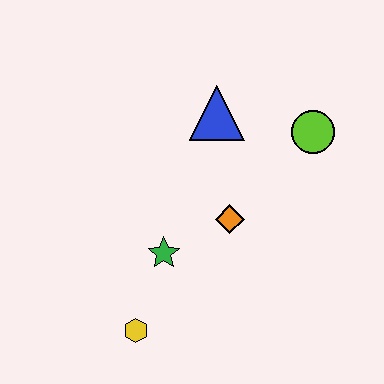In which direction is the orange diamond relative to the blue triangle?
The orange diamond is below the blue triangle.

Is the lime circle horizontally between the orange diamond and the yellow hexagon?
No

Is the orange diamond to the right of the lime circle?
No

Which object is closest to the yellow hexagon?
The green star is closest to the yellow hexagon.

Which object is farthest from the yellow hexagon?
The lime circle is farthest from the yellow hexagon.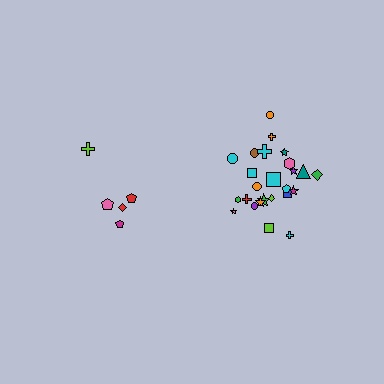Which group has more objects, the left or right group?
The right group.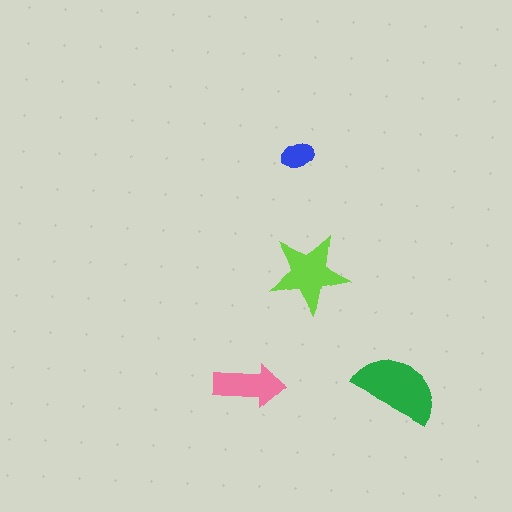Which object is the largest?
The green semicircle.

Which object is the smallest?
The blue ellipse.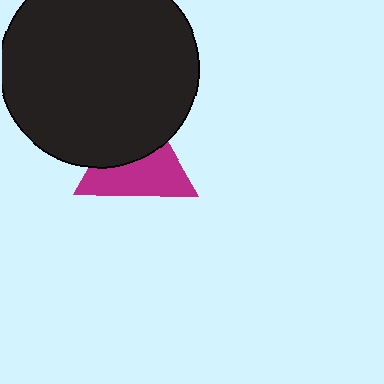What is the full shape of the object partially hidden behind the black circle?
The partially hidden object is a magenta triangle.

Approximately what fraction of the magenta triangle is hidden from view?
Roughly 44% of the magenta triangle is hidden behind the black circle.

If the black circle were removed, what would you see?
You would see the complete magenta triangle.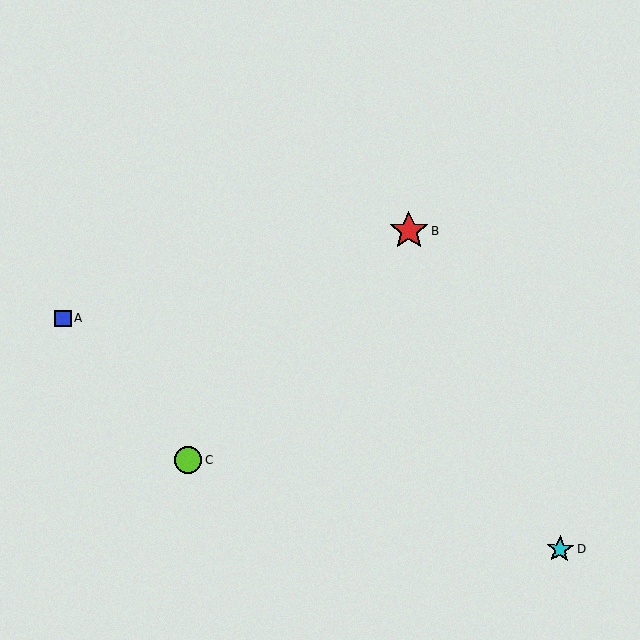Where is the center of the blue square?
The center of the blue square is at (63, 319).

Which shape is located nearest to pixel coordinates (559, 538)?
The cyan star (labeled D) at (560, 549) is nearest to that location.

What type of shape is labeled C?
Shape C is a lime circle.